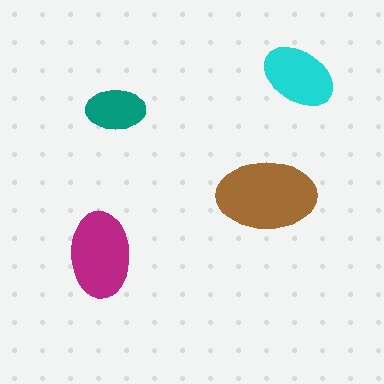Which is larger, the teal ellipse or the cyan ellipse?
The cyan one.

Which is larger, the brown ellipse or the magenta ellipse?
The brown one.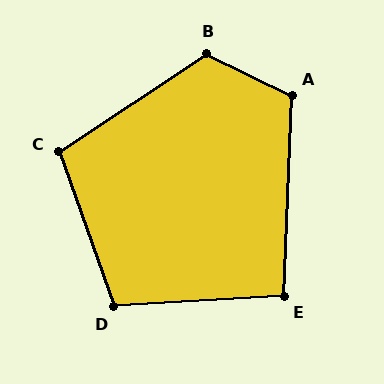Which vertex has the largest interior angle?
B, at approximately 120 degrees.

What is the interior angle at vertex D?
Approximately 106 degrees (obtuse).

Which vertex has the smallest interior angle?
E, at approximately 96 degrees.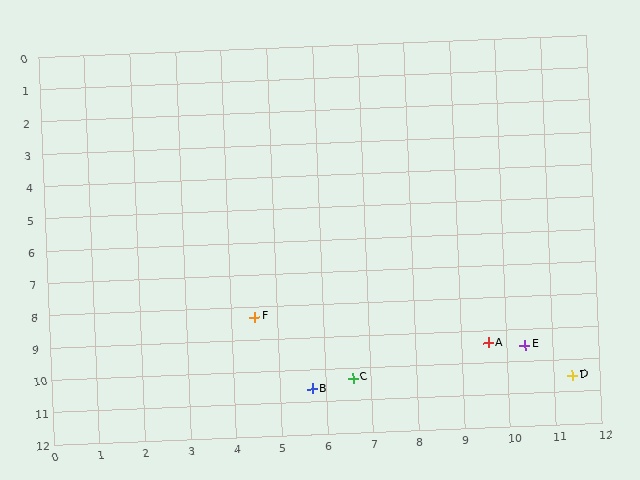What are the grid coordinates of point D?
Point D is at approximately (11.4, 10.5).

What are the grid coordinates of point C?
Point C is at approximately (6.6, 10.3).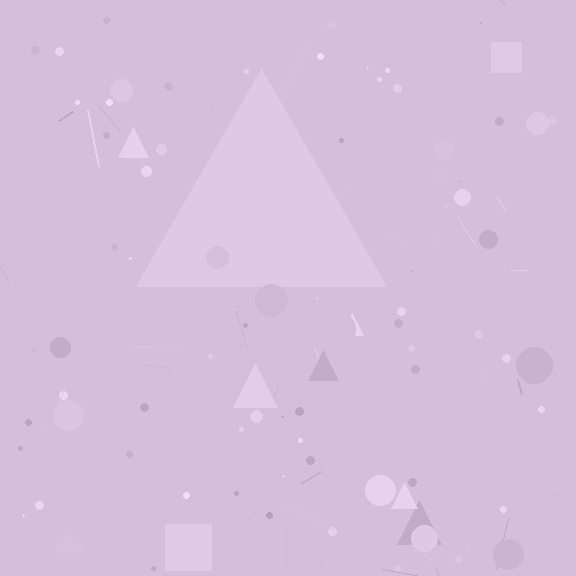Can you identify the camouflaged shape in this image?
The camouflaged shape is a triangle.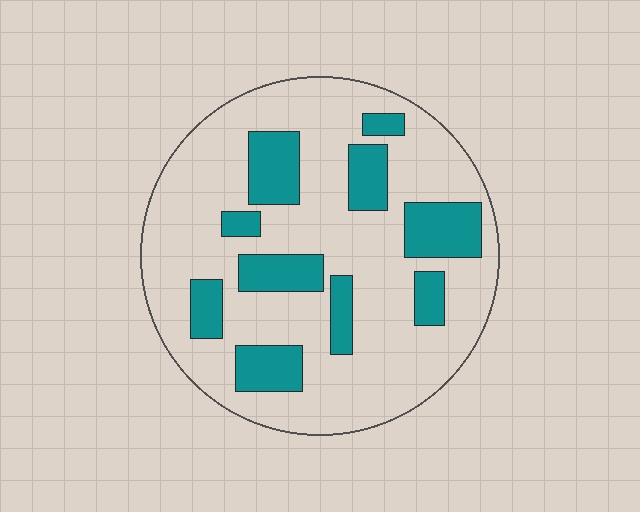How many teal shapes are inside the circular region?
10.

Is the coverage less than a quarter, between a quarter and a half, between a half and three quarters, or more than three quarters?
Less than a quarter.